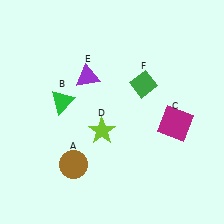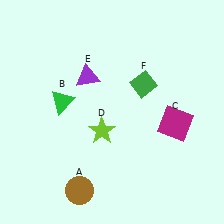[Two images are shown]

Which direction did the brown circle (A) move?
The brown circle (A) moved down.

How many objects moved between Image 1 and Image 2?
1 object moved between the two images.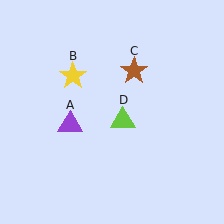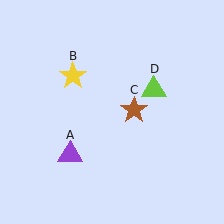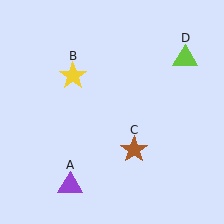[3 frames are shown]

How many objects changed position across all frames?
3 objects changed position: purple triangle (object A), brown star (object C), lime triangle (object D).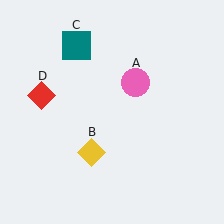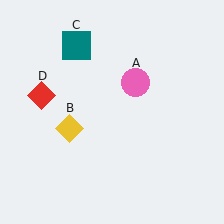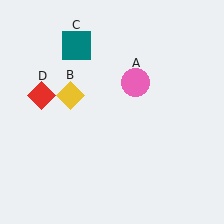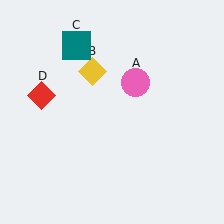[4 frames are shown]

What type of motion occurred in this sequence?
The yellow diamond (object B) rotated clockwise around the center of the scene.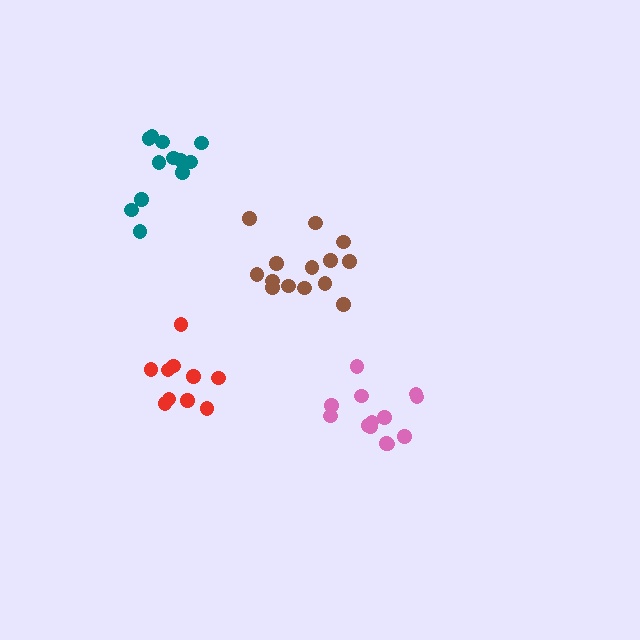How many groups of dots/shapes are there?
There are 4 groups.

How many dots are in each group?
Group 1: 14 dots, Group 2: 10 dots, Group 3: 13 dots, Group 4: 12 dots (49 total).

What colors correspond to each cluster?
The clusters are colored: brown, red, pink, teal.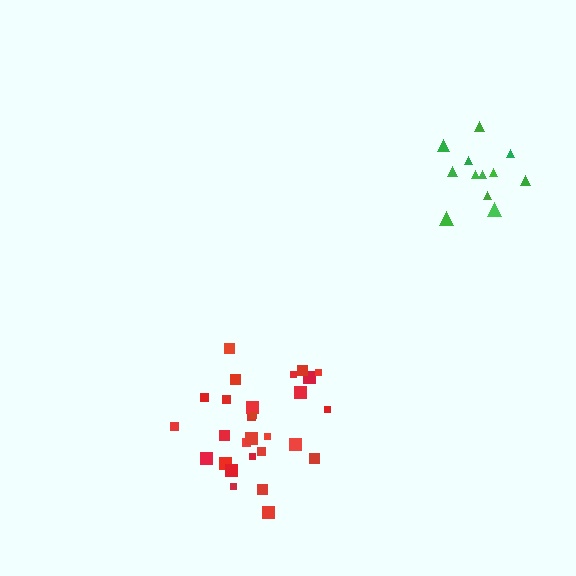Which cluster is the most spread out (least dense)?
Red.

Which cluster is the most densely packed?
Green.